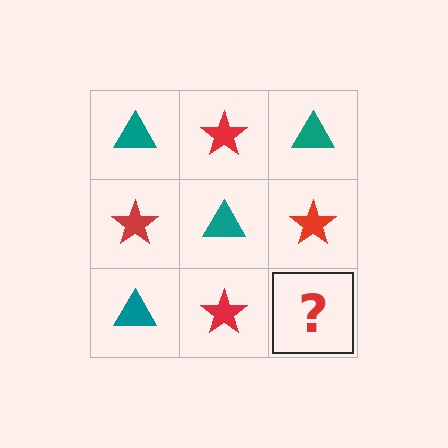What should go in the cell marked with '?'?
The missing cell should contain a teal triangle.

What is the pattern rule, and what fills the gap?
The rule is that it alternates teal triangle and red star in a checkerboard pattern. The gap should be filled with a teal triangle.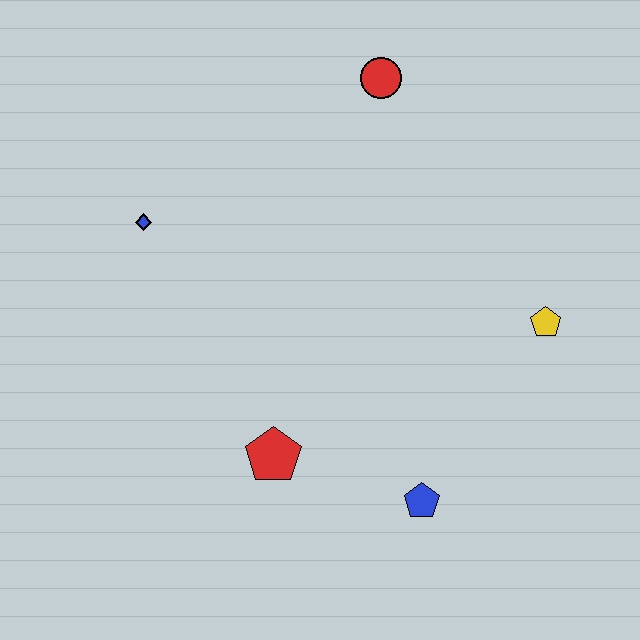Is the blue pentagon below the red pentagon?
Yes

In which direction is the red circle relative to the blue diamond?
The red circle is to the right of the blue diamond.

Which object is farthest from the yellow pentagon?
The blue diamond is farthest from the yellow pentagon.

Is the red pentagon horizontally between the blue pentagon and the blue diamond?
Yes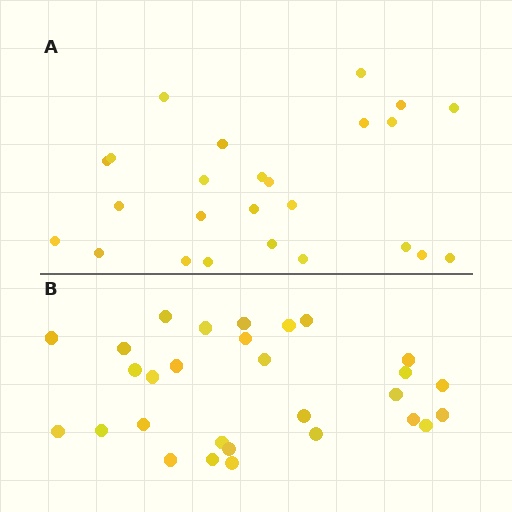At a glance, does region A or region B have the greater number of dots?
Region B (the bottom region) has more dots.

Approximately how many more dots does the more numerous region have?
Region B has about 4 more dots than region A.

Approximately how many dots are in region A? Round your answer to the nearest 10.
About 20 dots. (The exact count is 25, which rounds to 20.)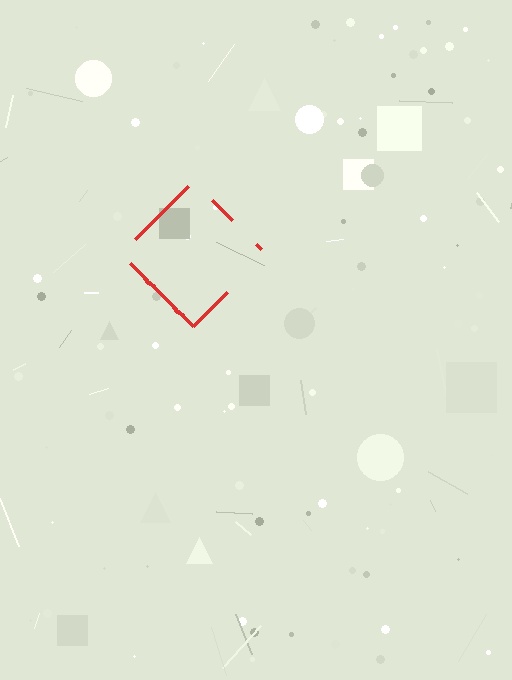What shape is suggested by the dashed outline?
The dashed outline suggests a diamond.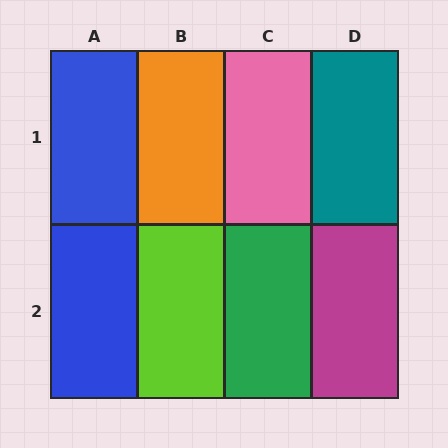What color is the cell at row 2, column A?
Blue.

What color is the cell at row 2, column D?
Magenta.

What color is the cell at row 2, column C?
Green.